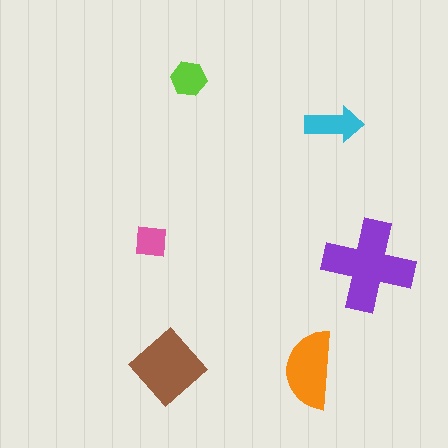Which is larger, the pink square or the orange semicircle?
The orange semicircle.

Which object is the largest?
The purple cross.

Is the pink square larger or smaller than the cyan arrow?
Smaller.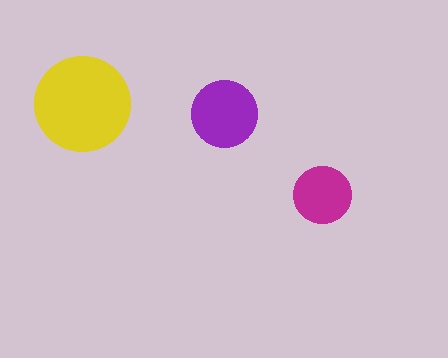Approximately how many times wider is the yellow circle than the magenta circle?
About 1.5 times wider.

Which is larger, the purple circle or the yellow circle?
The yellow one.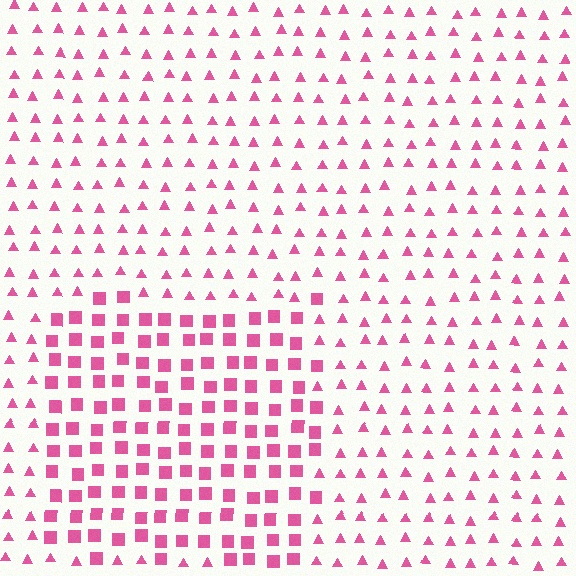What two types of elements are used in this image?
The image uses squares inside the rectangle region and triangles outside it.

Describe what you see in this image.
The image is filled with small pink elements arranged in a uniform grid. A rectangle-shaped region contains squares, while the surrounding area contains triangles. The boundary is defined purely by the change in element shape.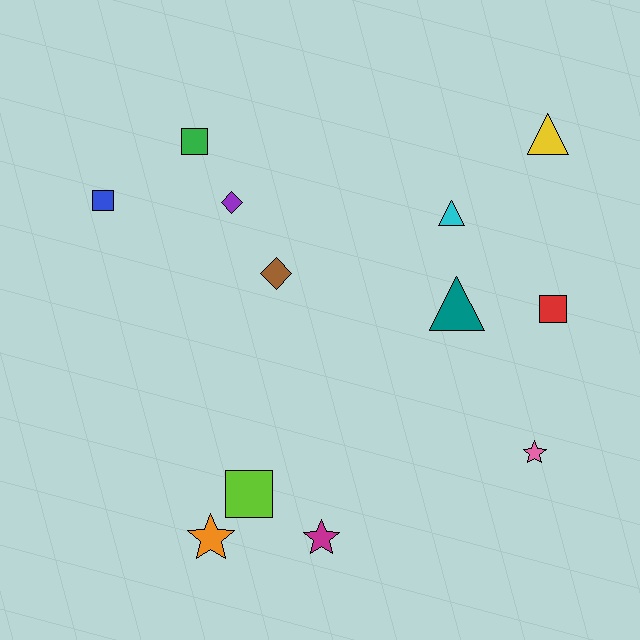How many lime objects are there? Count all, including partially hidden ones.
There is 1 lime object.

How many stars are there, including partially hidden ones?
There are 3 stars.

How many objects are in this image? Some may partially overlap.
There are 12 objects.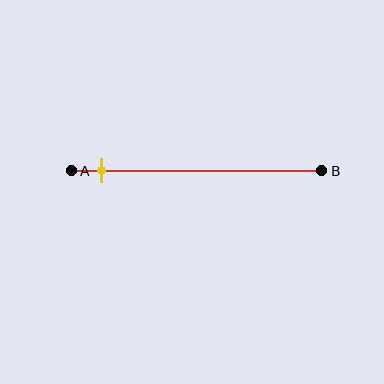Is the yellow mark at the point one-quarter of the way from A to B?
No, the mark is at about 10% from A, not at the 25% one-quarter point.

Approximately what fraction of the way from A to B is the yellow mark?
The yellow mark is approximately 10% of the way from A to B.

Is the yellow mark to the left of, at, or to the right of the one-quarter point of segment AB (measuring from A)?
The yellow mark is to the left of the one-quarter point of segment AB.